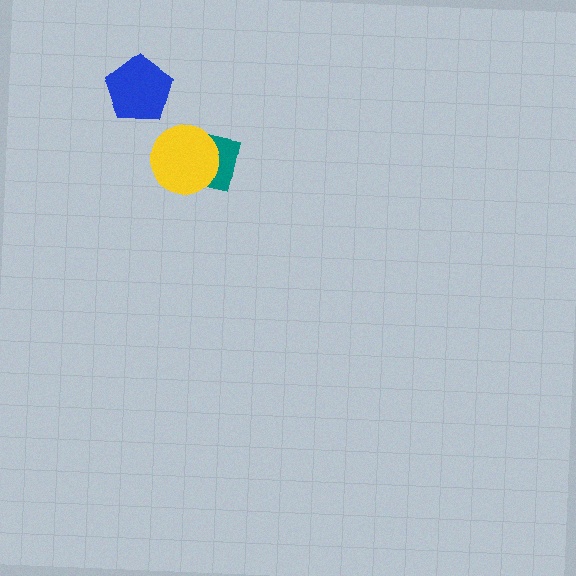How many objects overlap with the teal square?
1 object overlaps with the teal square.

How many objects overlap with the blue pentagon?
0 objects overlap with the blue pentagon.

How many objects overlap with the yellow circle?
1 object overlaps with the yellow circle.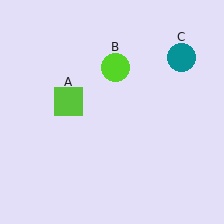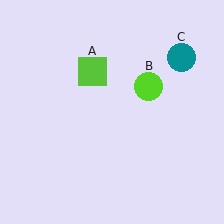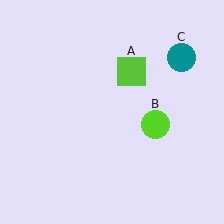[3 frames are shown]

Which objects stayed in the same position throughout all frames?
Teal circle (object C) remained stationary.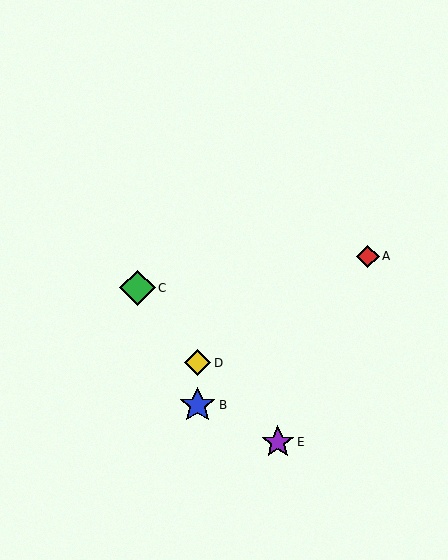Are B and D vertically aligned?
Yes, both are at x≈198.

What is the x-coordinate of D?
Object D is at x≈198.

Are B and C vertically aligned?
No, B is at x≈198 and C is at x≈138.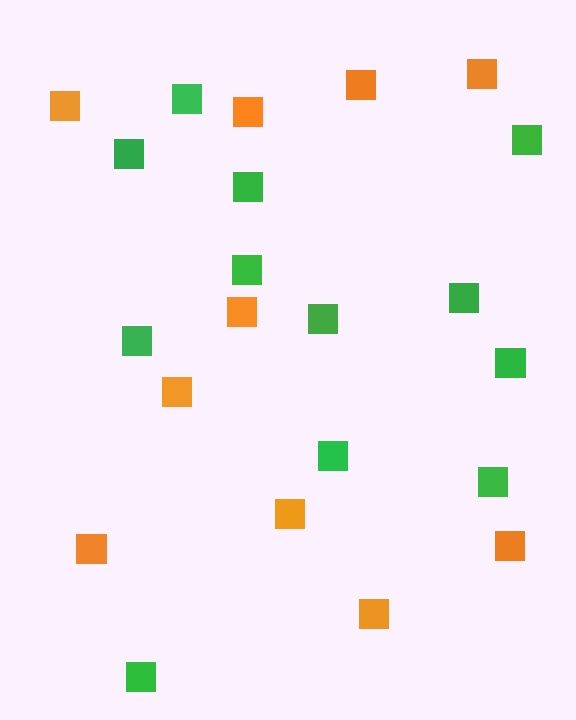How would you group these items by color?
There are 2 groups: one group of orange squares (10) and one group of green squares (12).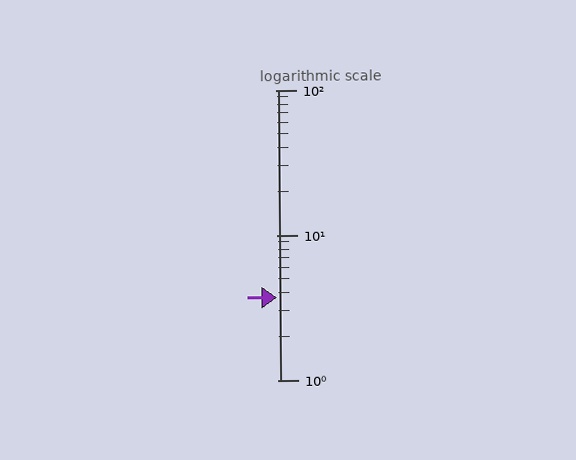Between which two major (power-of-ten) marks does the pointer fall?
The pointer is between 1 and 10.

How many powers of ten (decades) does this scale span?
The scale spans 2 decades, from 1 to 100.